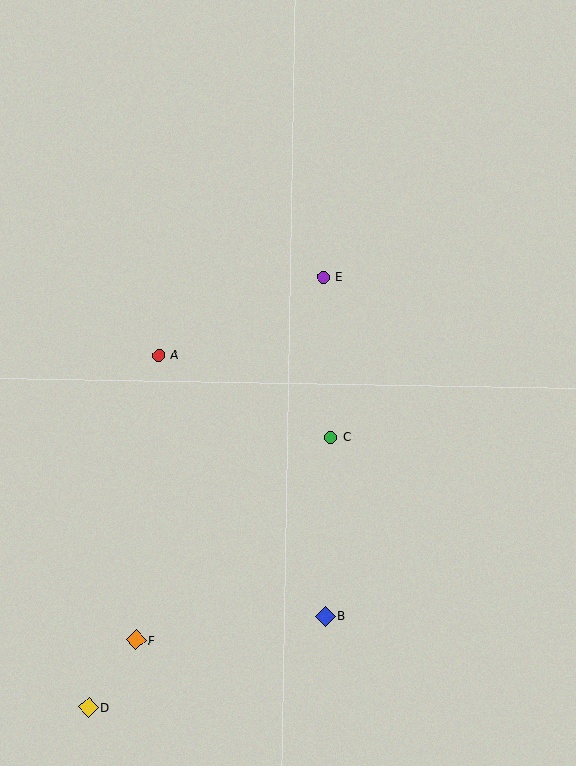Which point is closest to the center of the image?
Point C at (331, 437) is closest to the center.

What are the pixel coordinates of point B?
Point B is at (325, 616).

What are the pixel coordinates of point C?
Point C is at (331, 437).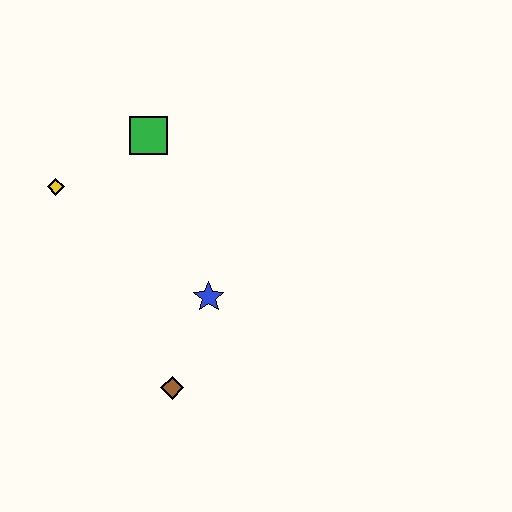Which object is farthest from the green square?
The brown diamond is farthest from the green square.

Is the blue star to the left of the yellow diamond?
No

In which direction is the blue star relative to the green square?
The blue star is below the green square.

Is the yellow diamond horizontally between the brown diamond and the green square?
No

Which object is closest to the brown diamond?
The blue star is closest to the brown diamond.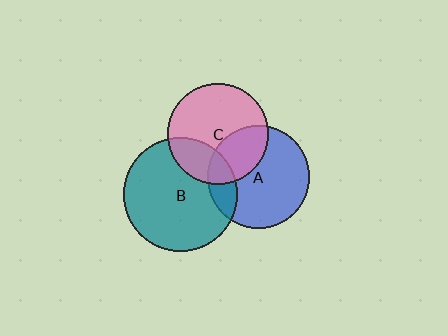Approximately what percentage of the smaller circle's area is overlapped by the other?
Approximately 25%.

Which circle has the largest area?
Circle B (teal).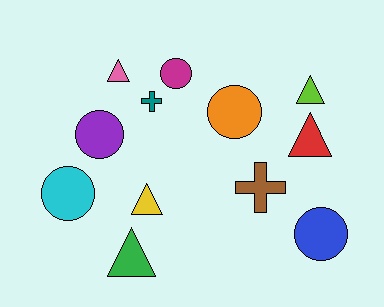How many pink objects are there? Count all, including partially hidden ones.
There is 1 pink object.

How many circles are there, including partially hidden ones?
There are 5 circles.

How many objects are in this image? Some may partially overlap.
There are 12 objects.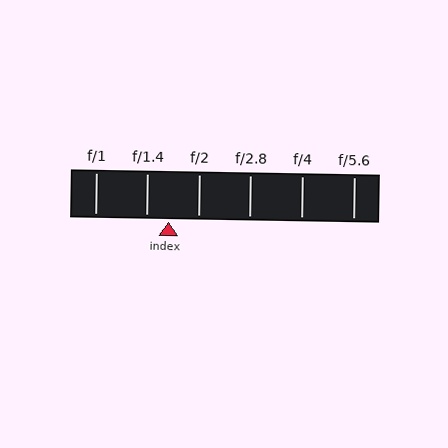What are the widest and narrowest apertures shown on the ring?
The widest aperture shown is f/1 and the narrowest is f/5.6.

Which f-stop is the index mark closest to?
The index mark is closest to f/1.4.